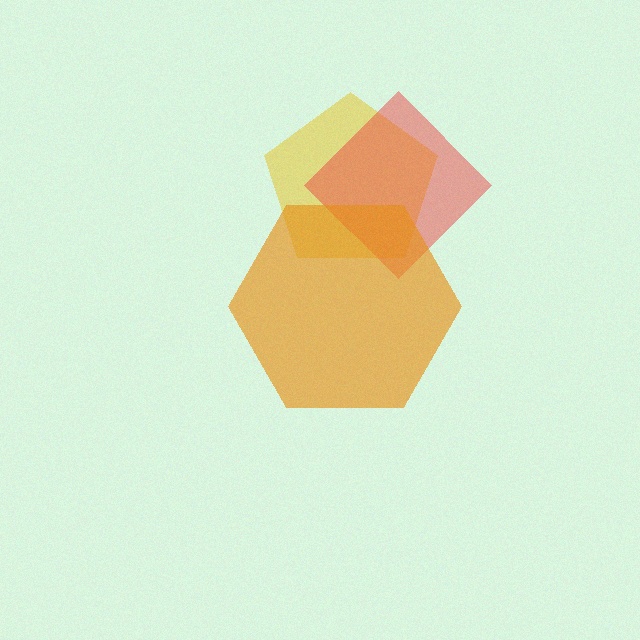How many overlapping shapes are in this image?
There are 3 overlapping shapes in the image.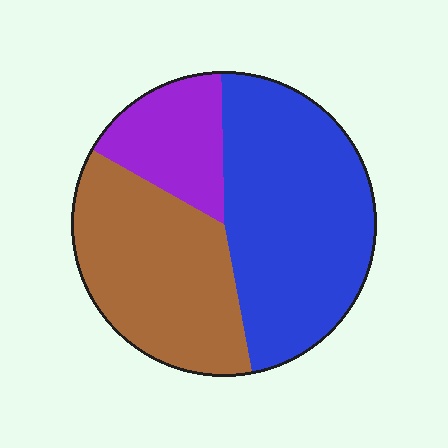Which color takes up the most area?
Blue, at roughly 45%.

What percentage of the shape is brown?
Brown takes up between a third and a half of the shape.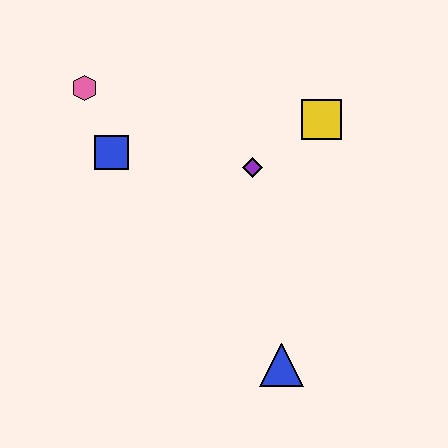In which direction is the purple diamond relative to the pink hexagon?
The purple diamond is to the right of the pink hexagon.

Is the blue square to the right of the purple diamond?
No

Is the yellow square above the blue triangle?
Yes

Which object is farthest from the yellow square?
The blue triangle is farthest from the yellow square.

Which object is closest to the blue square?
The pink hexagon is closest to the blue square.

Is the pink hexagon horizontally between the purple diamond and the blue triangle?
No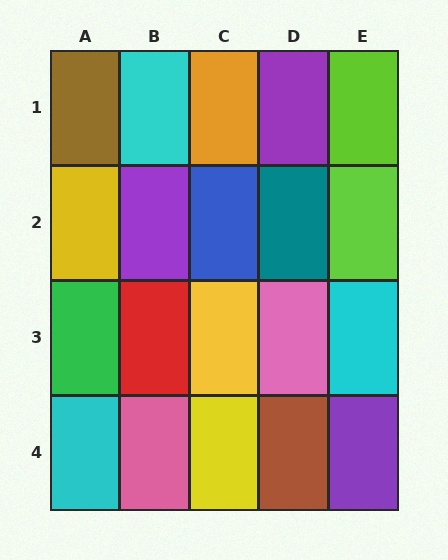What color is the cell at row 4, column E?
Purple.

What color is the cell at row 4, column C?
Yellow.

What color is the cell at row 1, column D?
Purple.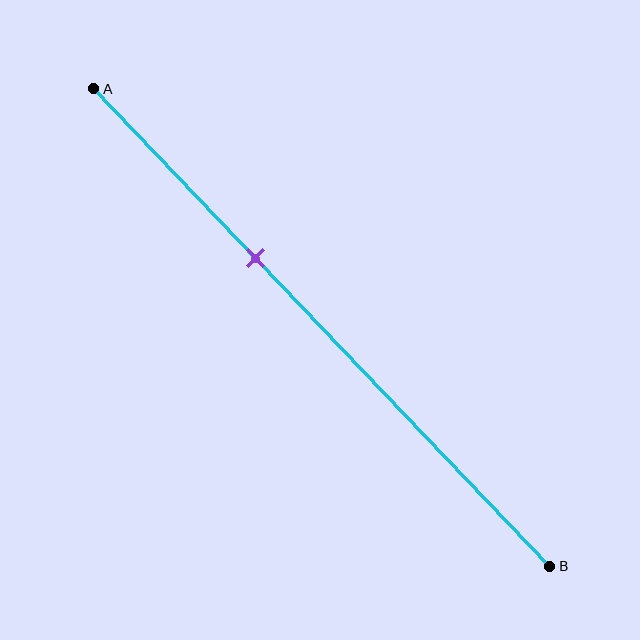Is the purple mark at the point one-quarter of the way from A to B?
No, the mark is at about 35% from A, not at the 25% one-quarter point.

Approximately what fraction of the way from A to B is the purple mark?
The purple mark is approximately 35% of the way from A to B.